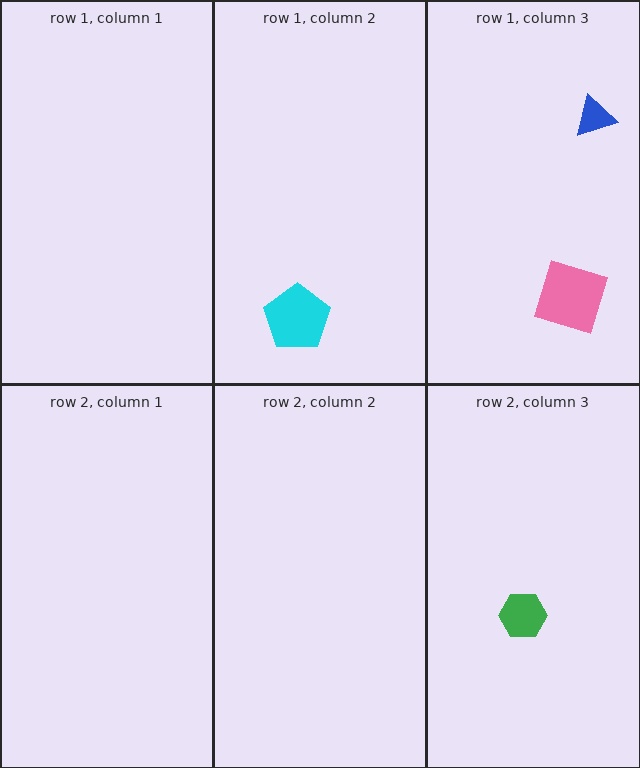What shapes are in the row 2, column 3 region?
The green hexagon.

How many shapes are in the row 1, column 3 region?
2.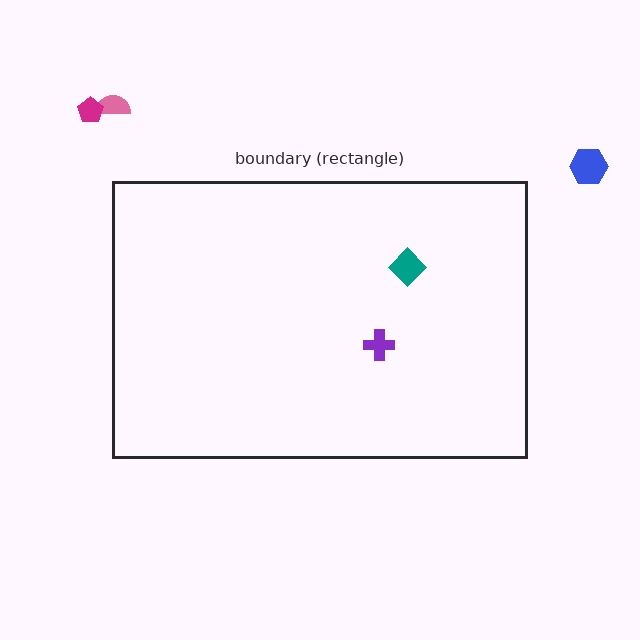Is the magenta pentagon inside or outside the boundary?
Outside.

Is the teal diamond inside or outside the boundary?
Inside.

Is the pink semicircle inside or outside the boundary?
Outside.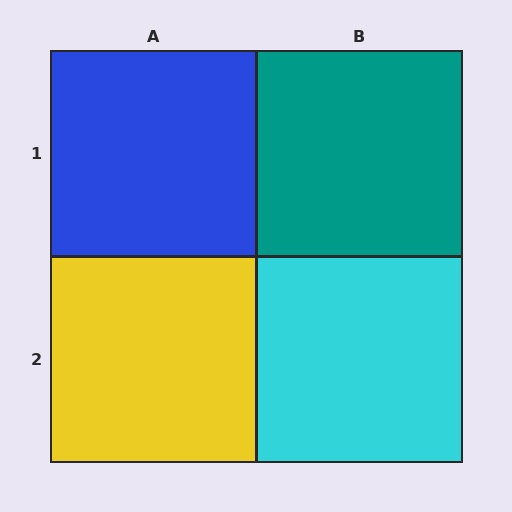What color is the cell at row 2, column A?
Yellow.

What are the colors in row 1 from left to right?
Blue, teal.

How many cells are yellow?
1 cell is yellow.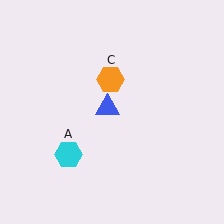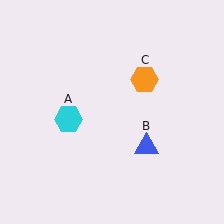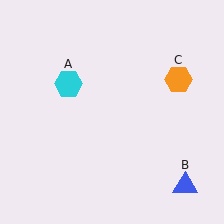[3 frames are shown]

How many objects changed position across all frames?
3 objects changed position: cyan hexagon (object A), blue triangle (object B), orange hexagon (object C).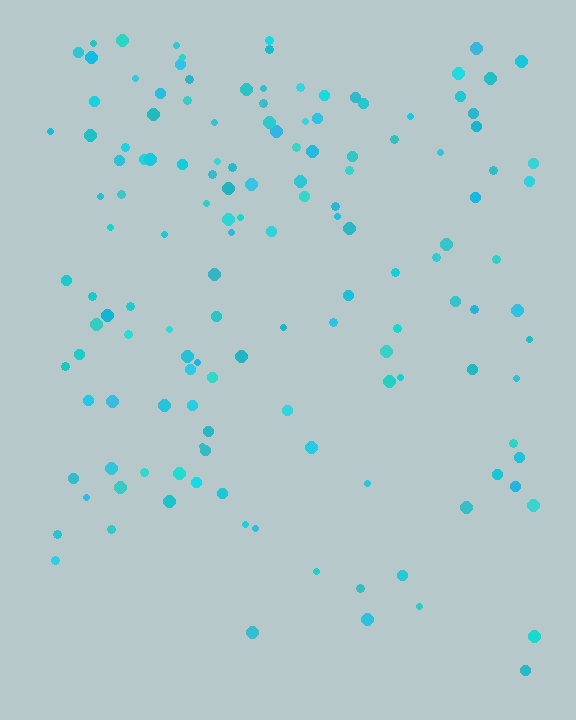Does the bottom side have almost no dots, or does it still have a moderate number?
Still a moderate number, just noticeably fewer than the top.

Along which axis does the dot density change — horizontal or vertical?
Vertical.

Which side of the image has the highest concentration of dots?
The top.